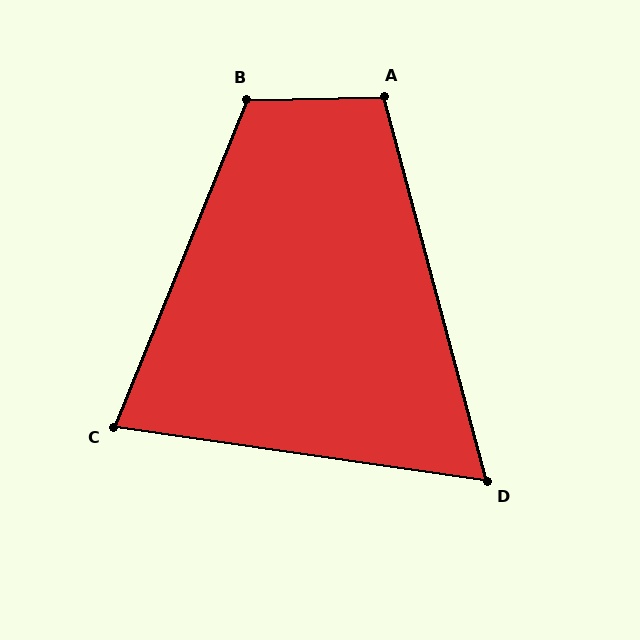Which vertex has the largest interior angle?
B, at approximately 113 degrees.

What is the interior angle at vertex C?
Approximately 76 degrees (acute).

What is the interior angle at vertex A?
Approximately 104 degrees (obtuse).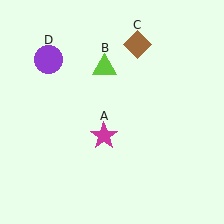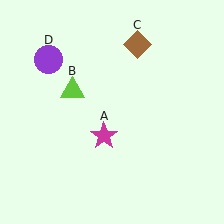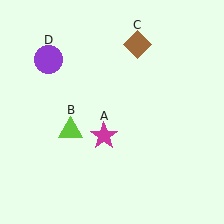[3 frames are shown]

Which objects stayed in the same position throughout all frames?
Magenta star (object A) and brown diamond (object C) and purple circle (object D) remained stationary.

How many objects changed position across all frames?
1 object changed position: lime triangle (object B).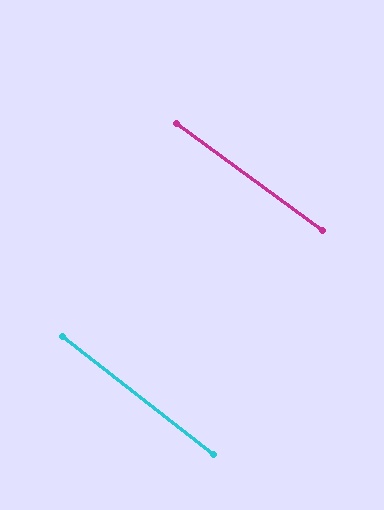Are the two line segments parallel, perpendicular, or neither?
Parallel — their directions differ by only 1.6°.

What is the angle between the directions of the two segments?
Approximately 2 degrees.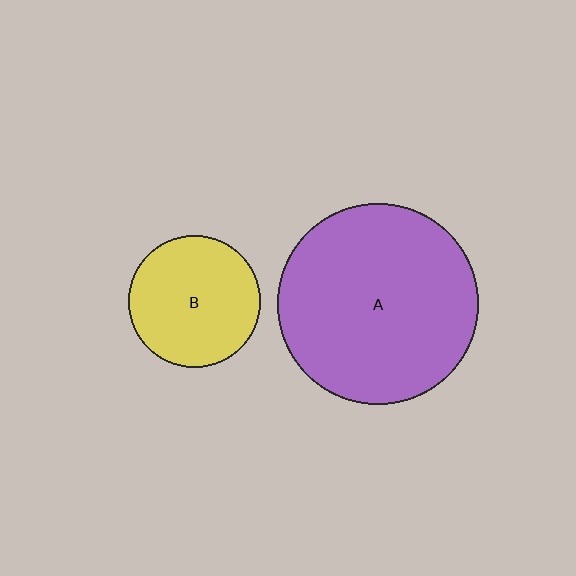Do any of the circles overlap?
No, none of the circles overlap.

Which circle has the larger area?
Circle A (purple).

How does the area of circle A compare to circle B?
Approximately 2.3 times.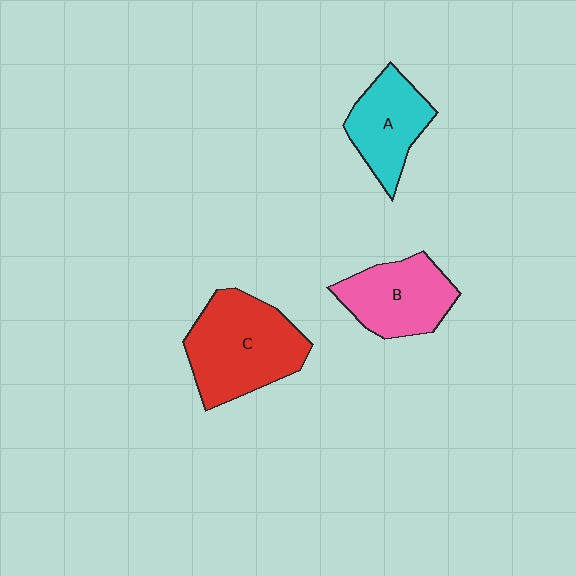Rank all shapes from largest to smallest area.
From largest to smallest: C (red), B (pink), A (cyan).